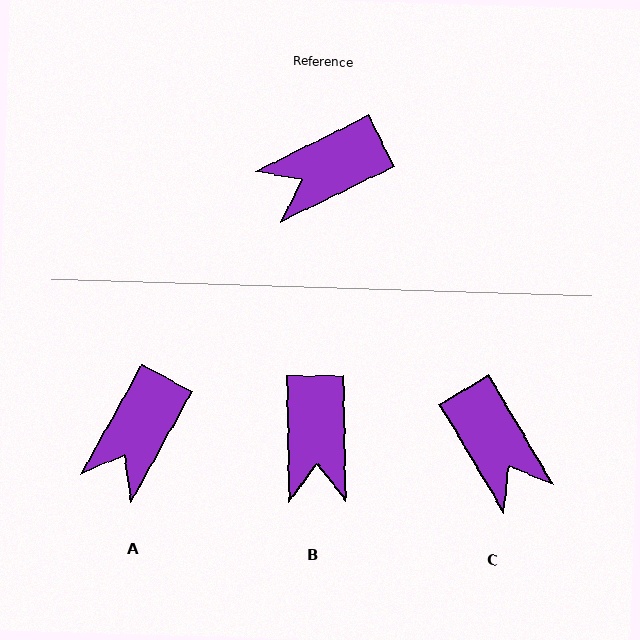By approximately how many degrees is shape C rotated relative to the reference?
Approximately 94 degrees counter-clockwise.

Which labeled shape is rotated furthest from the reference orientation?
C, about 94 degrees away.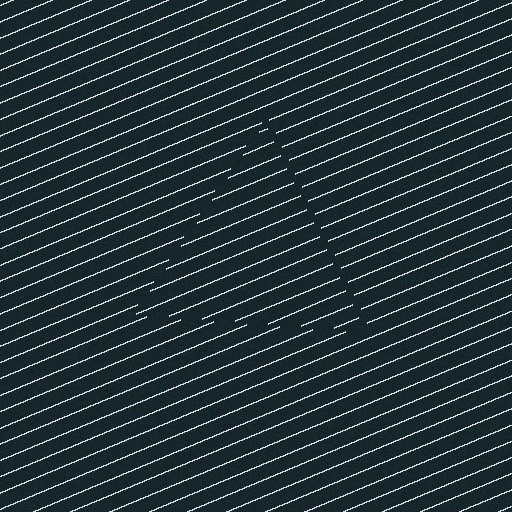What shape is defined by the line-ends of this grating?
An illusory triangle. The interior of the shape contains the same grating, shifted by half a period — the contour is defined by the phase discontinuity where line-ends from the inner and outer gratings abut.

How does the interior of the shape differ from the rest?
The interior of the shape contains the same grating, shifted by half a period — the contour is defined by the phase discontinuity where line-ends from the inner and outer gratings abut.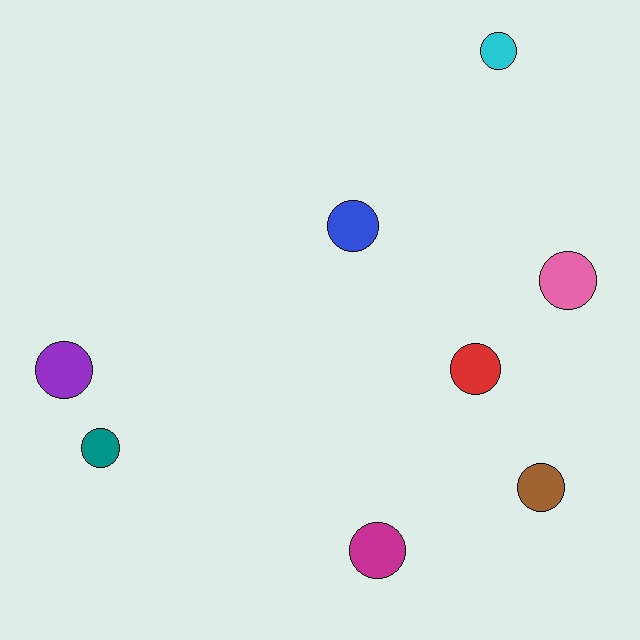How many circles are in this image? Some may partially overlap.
There are 8 circles.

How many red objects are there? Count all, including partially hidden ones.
There is 1 red object.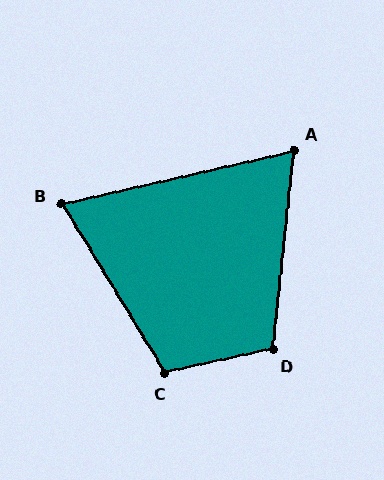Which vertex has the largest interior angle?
C, at approximately 109 degrees.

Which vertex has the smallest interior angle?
A, at approximately 71 degrees.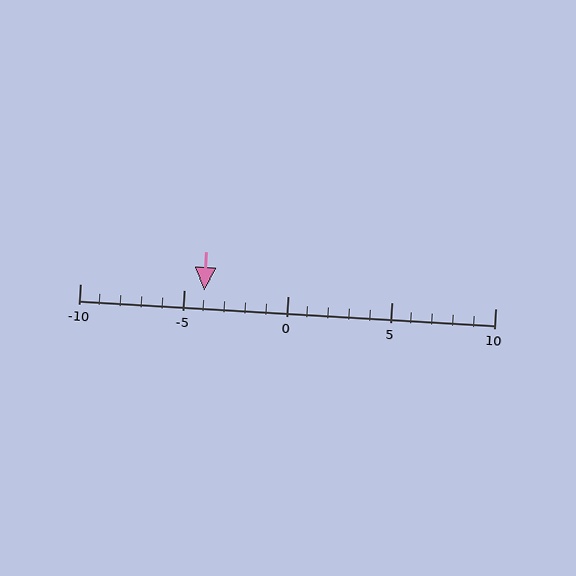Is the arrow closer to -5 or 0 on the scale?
The arrow is closer to -5.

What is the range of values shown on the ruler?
The ruler shows values from -10 to 10.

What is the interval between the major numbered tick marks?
The major tick marks are spaced 5 units apart.